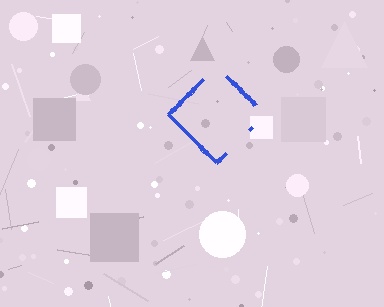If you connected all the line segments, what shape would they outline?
They would outline a diamond.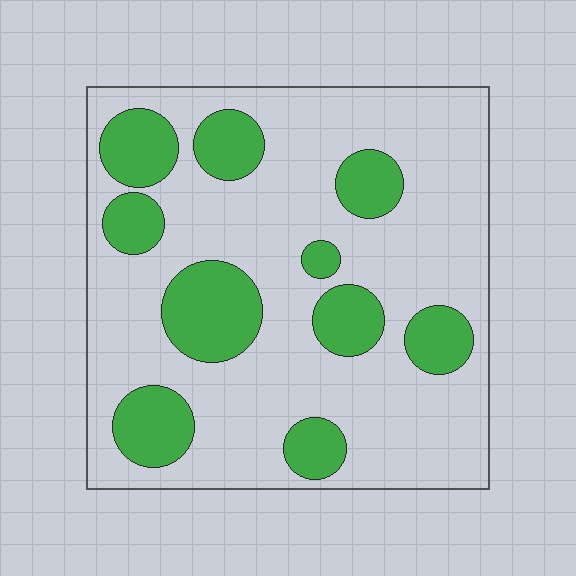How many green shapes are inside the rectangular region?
10.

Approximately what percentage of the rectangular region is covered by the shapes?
Approximately 25%.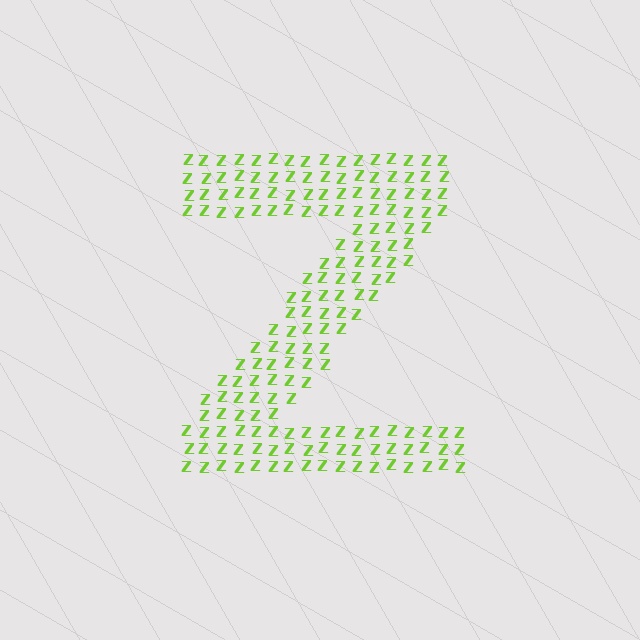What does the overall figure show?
The overall figure shows the letter Z.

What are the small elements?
The small elements are letter Z's.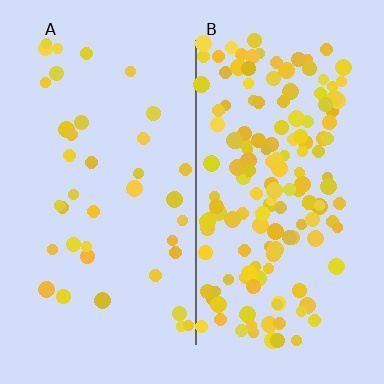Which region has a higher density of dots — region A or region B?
B (the right).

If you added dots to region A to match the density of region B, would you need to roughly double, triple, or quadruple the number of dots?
Approximately quadruple.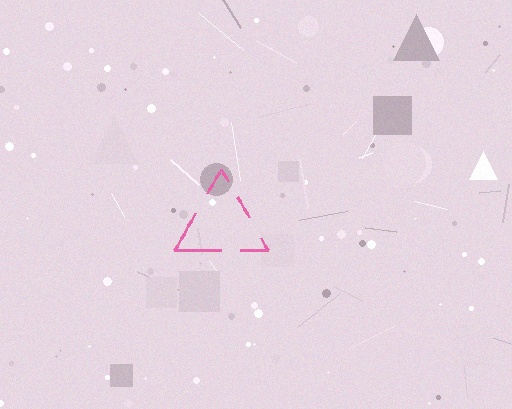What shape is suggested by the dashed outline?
The dashed outline suggests a triangle.